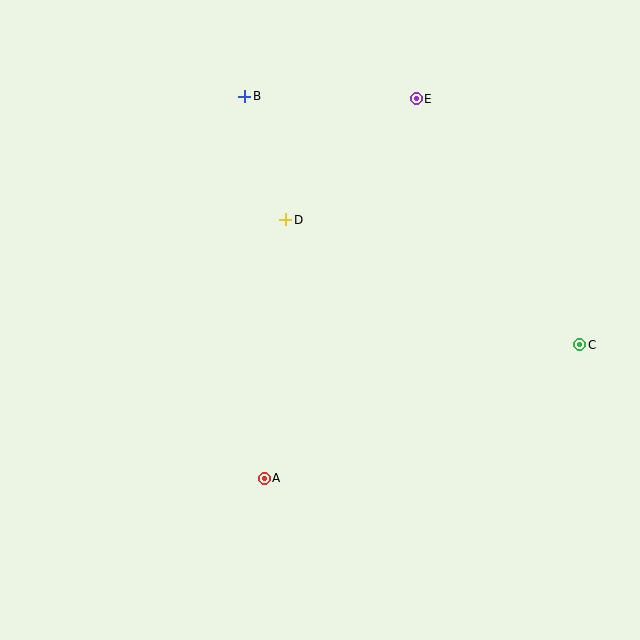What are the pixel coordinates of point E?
Point E is at (416, 99).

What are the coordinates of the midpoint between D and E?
The midpoint between D and E is at (351, 159).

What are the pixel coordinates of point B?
Point B is at (245, 96).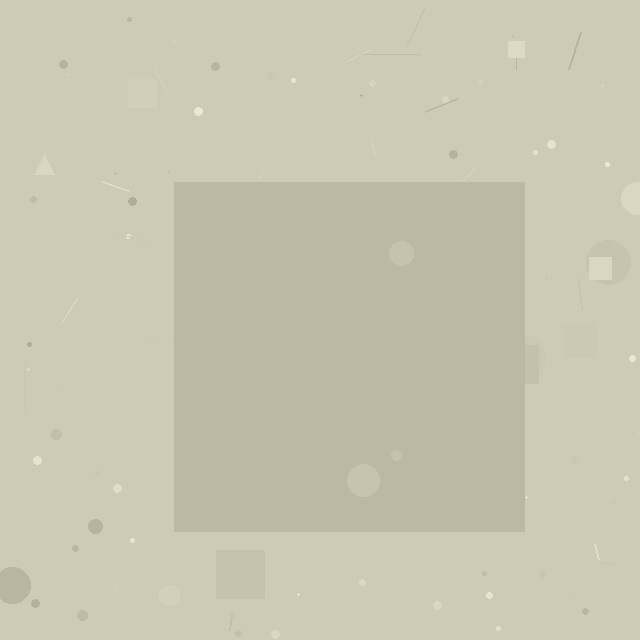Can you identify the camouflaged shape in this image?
The camouflaged shape is a square.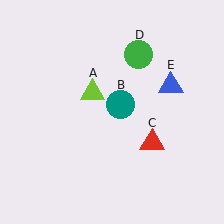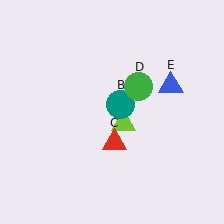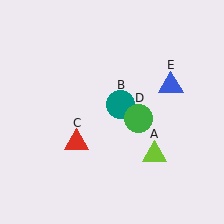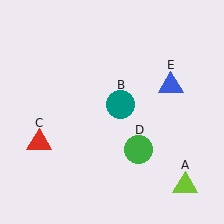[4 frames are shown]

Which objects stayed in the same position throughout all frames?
Teal circle (object B) and blue triangle (object E) remained stationary.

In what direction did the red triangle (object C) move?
The red triangle (object C) moved left.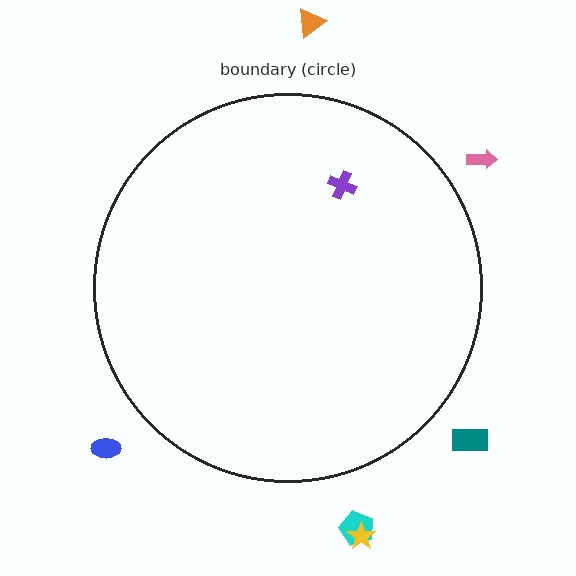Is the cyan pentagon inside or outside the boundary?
Outside.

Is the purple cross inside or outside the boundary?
Inside.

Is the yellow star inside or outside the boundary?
Outside.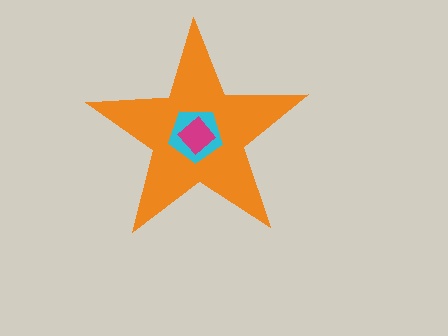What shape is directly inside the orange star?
The cyan pentagon.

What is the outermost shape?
The orange star.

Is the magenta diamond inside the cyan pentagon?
Yes.